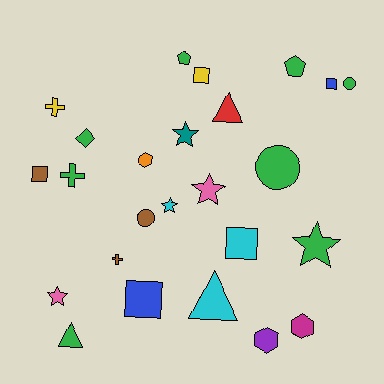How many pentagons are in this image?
There are 2 pentagons.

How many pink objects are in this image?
There are 2 pink objects.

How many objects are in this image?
There are 25 objects.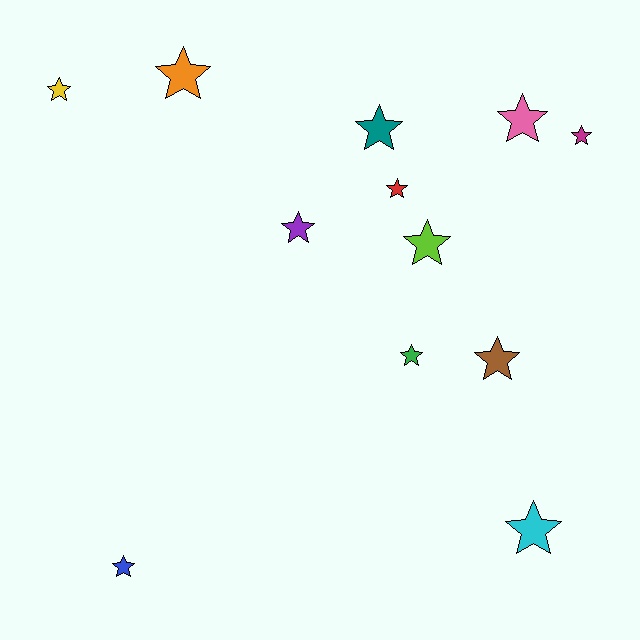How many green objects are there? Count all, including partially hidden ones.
There is 1 green object.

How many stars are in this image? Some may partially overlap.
There are 12 stars.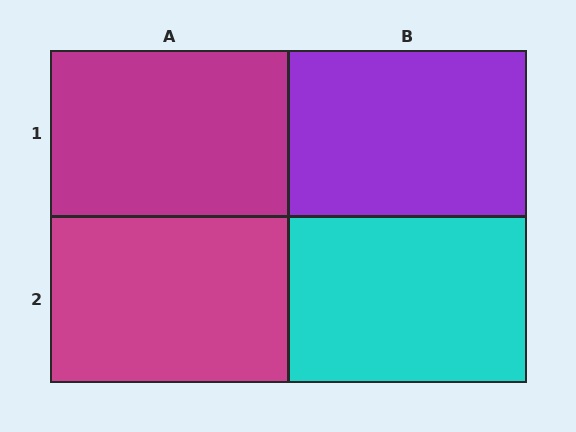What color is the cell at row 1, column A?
Magenta.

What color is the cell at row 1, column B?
Purple.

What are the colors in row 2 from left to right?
Magenta, cyan.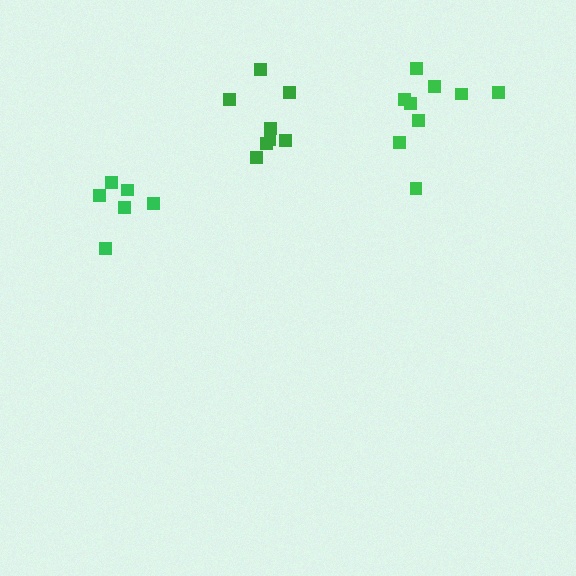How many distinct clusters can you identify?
There are 3 distinct clusters.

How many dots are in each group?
Group 1: 6 dots, Group 2: 8 dots, Group 3: 9 dots (23 total).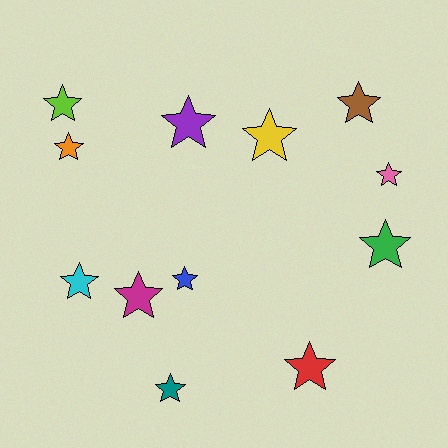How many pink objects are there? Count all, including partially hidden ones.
There is 1 pink object.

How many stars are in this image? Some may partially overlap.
There are 12 stars.